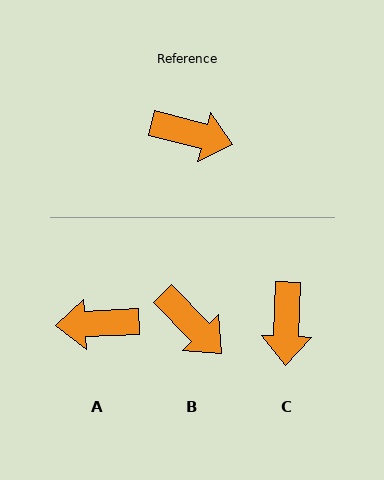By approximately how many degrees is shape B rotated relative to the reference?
Approximately 31 degrees clockwise.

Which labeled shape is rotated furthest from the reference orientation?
A, about 163 degrees away.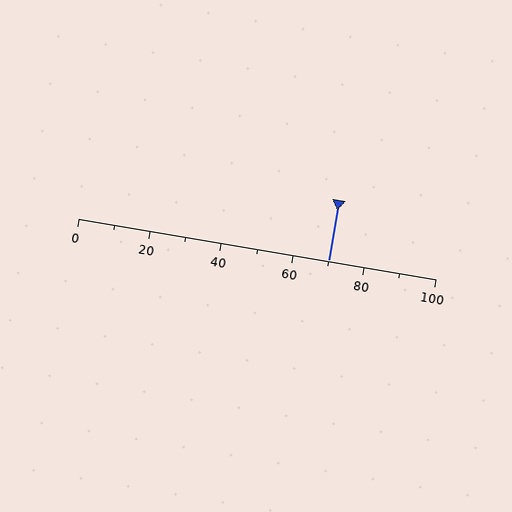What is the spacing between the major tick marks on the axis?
The major ticks are spaced 20 apart.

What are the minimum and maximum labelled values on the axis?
The axis runs from 0 to 100.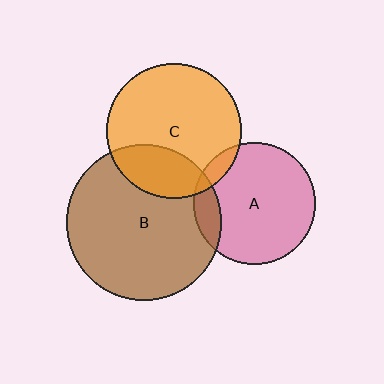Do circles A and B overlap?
Yes.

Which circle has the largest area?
Circle B (brown).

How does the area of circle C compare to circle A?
Approximately 1.2 times.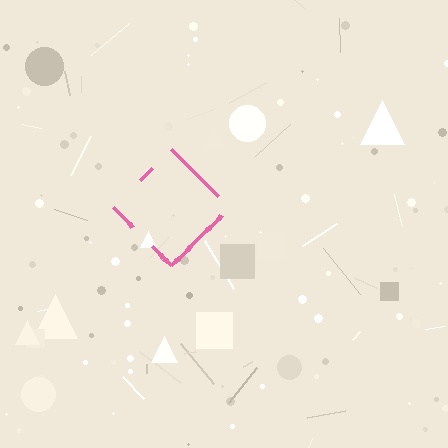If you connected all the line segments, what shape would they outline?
They would outline a diamond.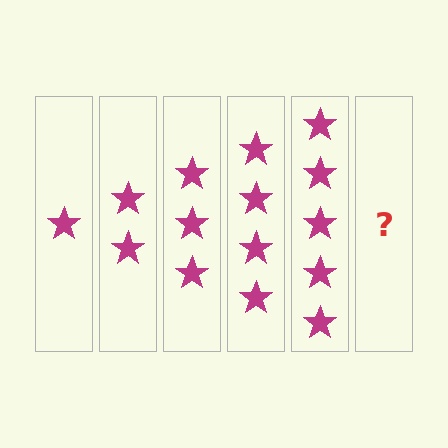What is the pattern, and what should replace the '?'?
The pattern is that each step adds one more star. The '?' should be 6 stars.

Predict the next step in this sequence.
The next step is 6 stars.